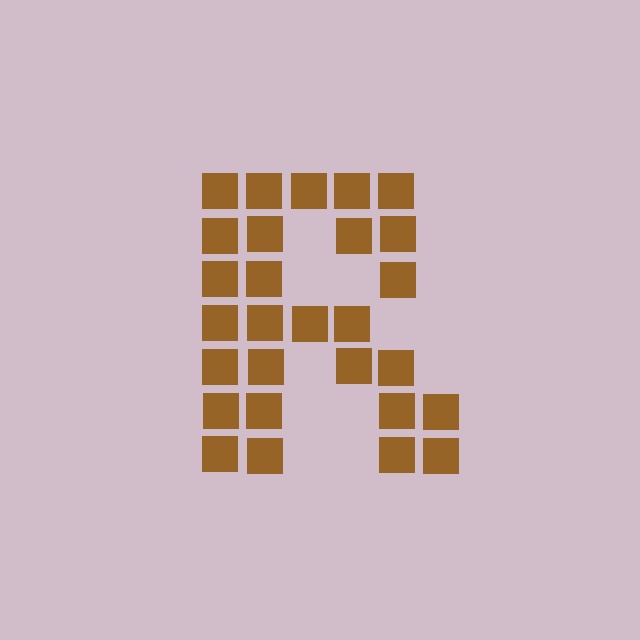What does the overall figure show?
The overall figure shows the letter R.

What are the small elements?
The small elements are squares.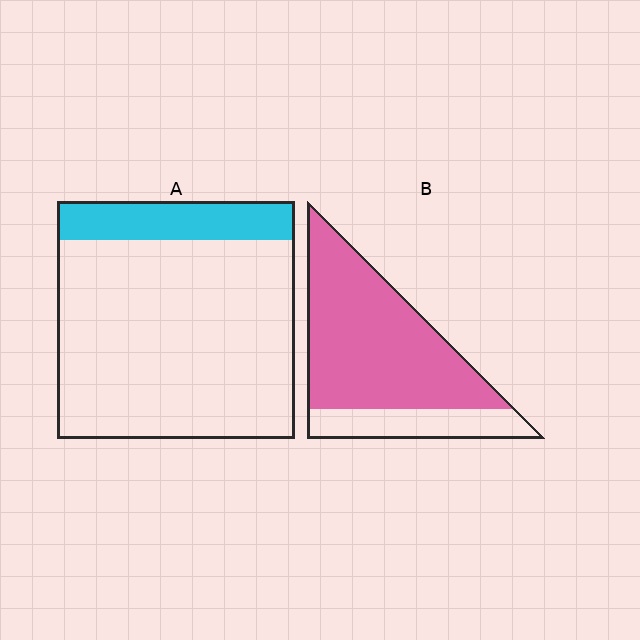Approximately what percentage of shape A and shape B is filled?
A is approximately 15% and B is approximately 75%.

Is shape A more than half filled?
No.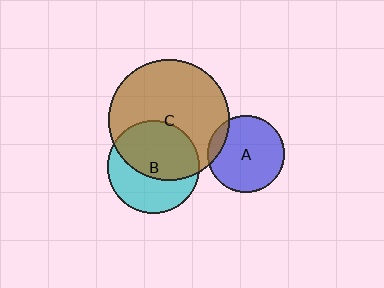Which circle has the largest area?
Circle C (brown).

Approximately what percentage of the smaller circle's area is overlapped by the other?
Approximately 55%.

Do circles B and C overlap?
Yes.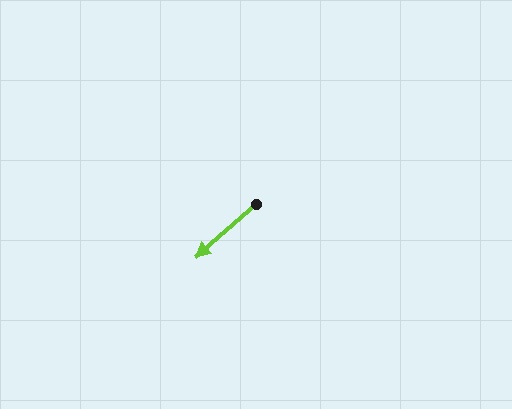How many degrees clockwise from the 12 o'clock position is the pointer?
Approximately 229 degrees.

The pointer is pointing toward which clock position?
Roughly 8 o'clock.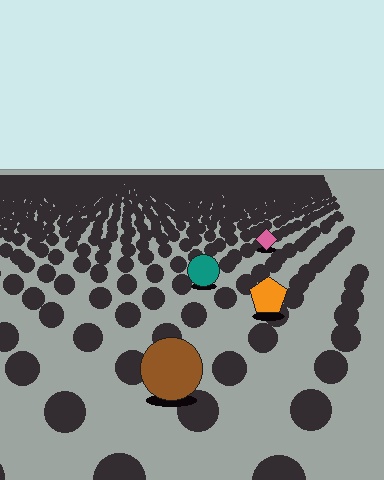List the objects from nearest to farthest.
From nearest to farthest: the brown circle, the orange pentagon, the teal circle, the pink diamond.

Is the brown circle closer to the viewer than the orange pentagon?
Yes. The brown circle is closer — you can tell from the texture gradient: the ground texture is coarser near it.